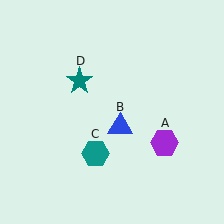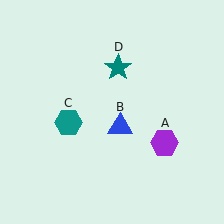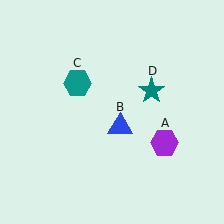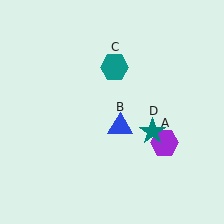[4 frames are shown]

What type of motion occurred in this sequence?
The teal hexagon (object C), teal star (object D) rotated clockwise around the center of the scene.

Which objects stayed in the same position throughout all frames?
Purple hexagon (object A) and blue triangle (object B) remained stationary.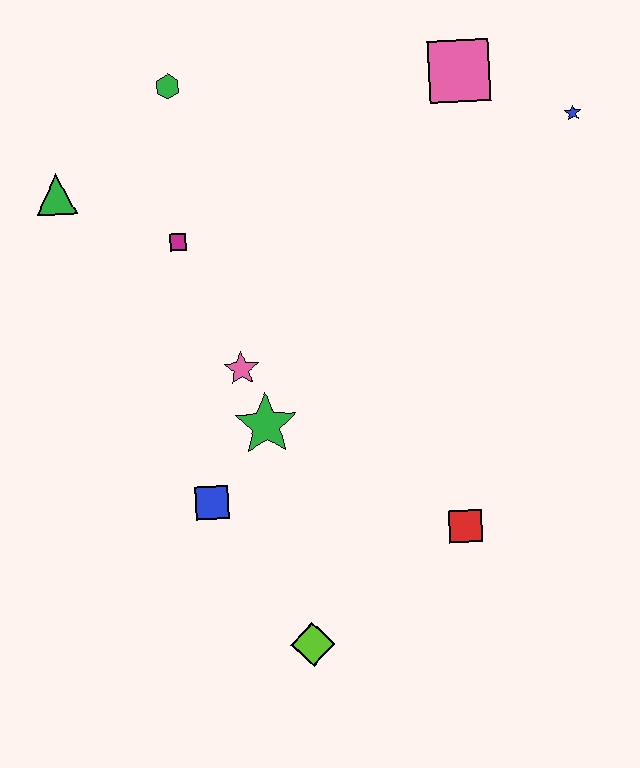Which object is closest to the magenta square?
The green triangle is closest to the magenta square.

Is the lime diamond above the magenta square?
No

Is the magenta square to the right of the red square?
No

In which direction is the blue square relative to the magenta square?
The blue square is below the magenta square.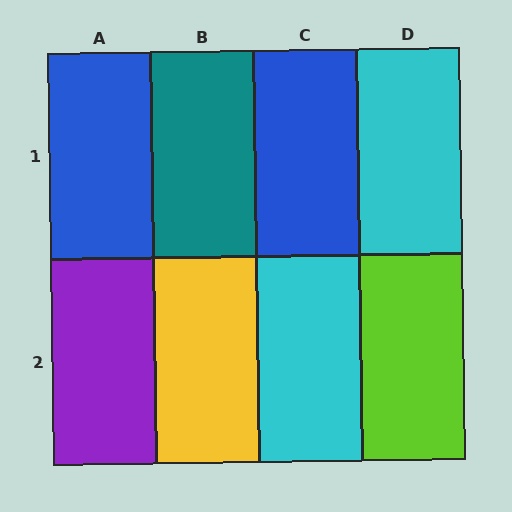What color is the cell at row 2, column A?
Purple.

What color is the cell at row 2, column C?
Cyan.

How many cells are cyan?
2 cells are cyan.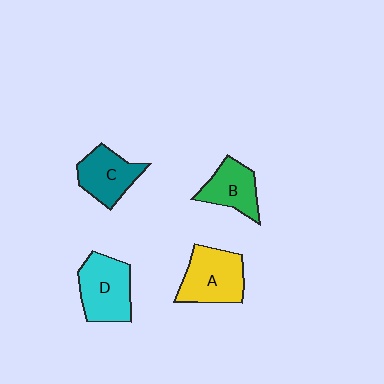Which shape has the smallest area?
Shape B (green).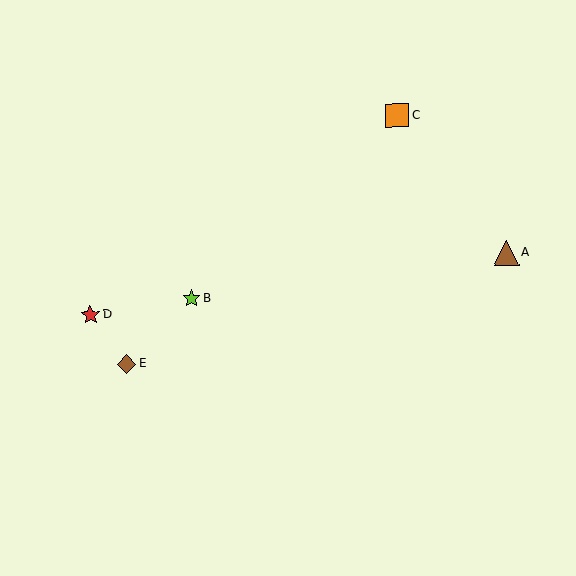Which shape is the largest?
The brown triangle (labeled A) is the largest.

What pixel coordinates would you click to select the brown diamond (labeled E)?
Click at (126, 364) to select the brown diamond E.